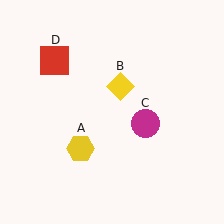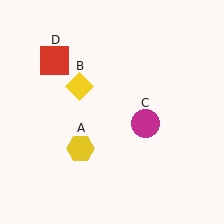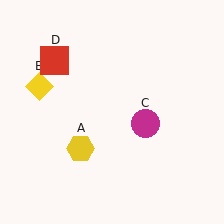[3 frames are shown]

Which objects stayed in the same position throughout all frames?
Yellow hexagon (object A) and magenta circle (object C) and red square (object D) remained stationary.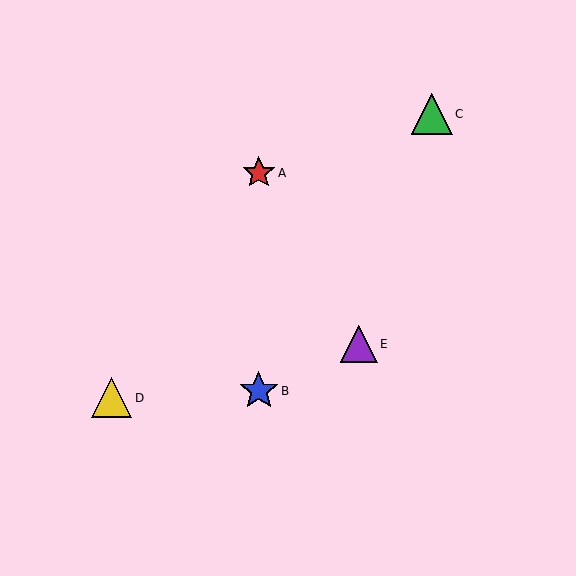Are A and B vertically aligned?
Yes, both are at x≈259.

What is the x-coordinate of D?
Object D is at x≈111.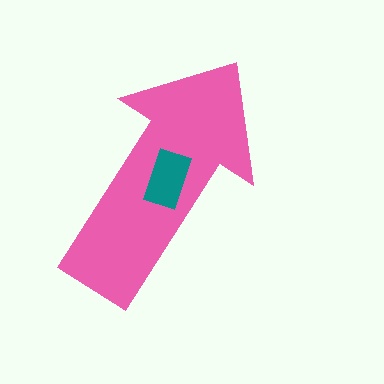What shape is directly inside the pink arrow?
The teal rectangle.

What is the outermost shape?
The pink arrow.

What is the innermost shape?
The teal rectangle.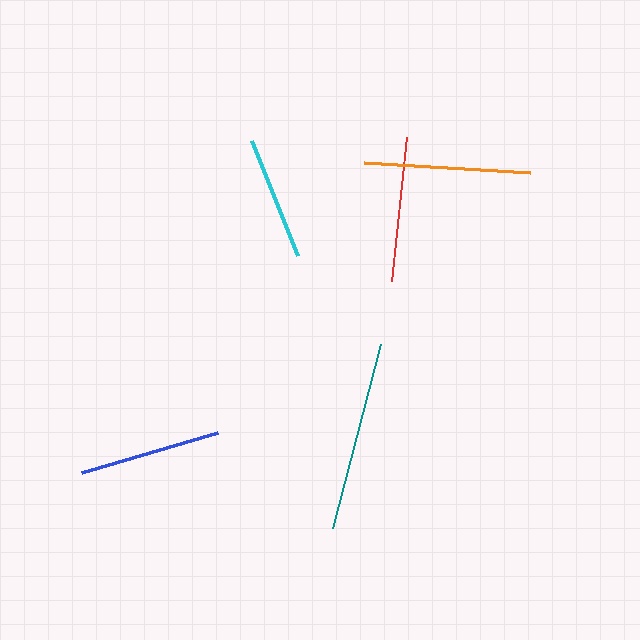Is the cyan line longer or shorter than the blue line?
The blue line is longer than the cyan line.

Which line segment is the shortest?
The cyan line is the shortest at approximately 124 pixels.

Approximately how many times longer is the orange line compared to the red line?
The orange line is approximately 1.1 times the length of the red line.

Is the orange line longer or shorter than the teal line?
The teal line is longer than the orange line.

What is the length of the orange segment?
The orange segment is approximately 166 pixels long.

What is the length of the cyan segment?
The cyan segment is approximately 124 pixels long.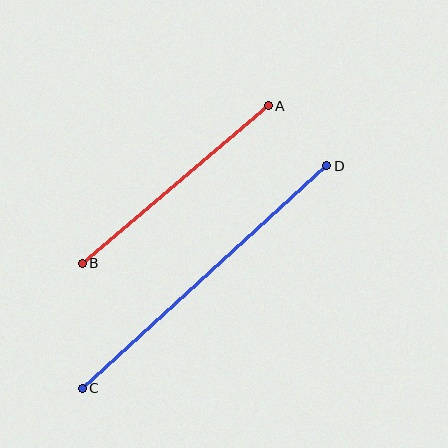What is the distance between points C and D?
The distance is approximately 331 pixels.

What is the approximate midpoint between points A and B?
The midpoint is at approximately (175, 185) pixels.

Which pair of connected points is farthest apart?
Points C and D are farthest apart.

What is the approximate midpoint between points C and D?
The midpoint is at approximately (204, 277) pixels.